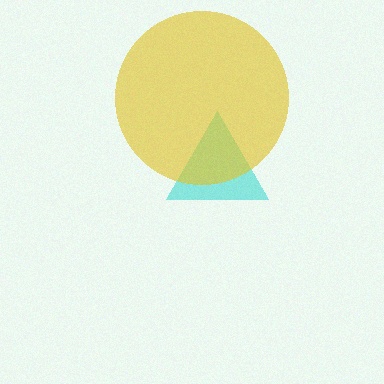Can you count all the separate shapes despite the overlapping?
Yes, there are 2 separate shapes.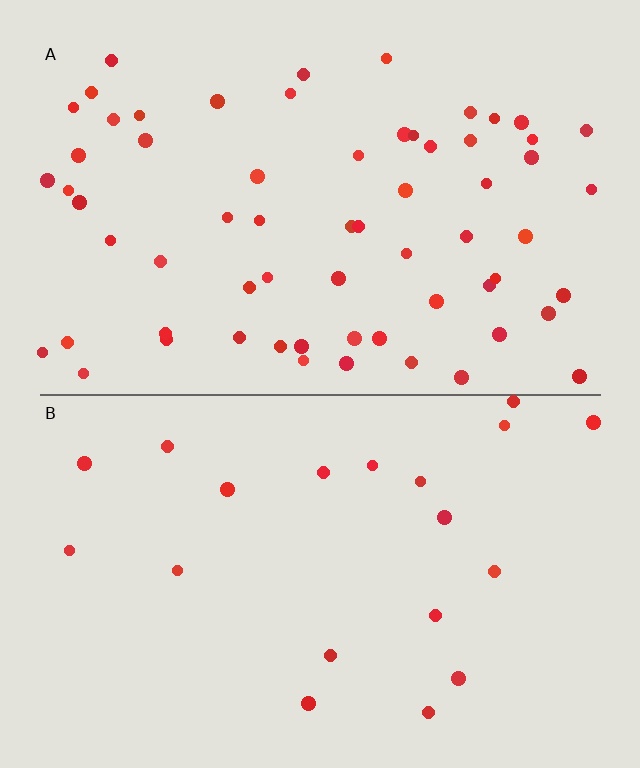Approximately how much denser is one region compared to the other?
Approximately 3.2× — region A over region B.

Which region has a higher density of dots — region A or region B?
A (the top).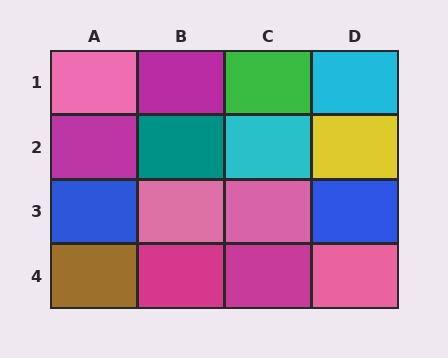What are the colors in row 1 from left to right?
Pink, magenta, green, cyan.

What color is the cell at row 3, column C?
Pink.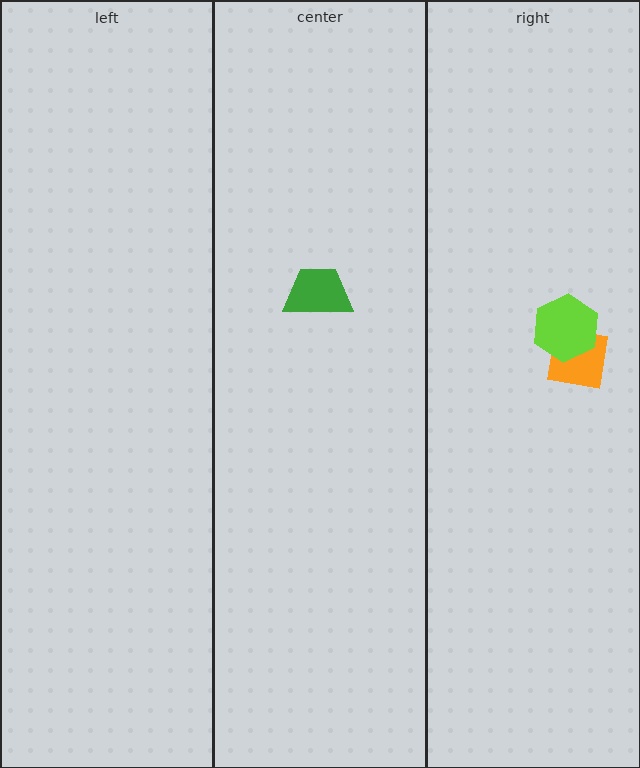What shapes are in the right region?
The orange square, the lime hexagon.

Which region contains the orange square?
The right region.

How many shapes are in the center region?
1.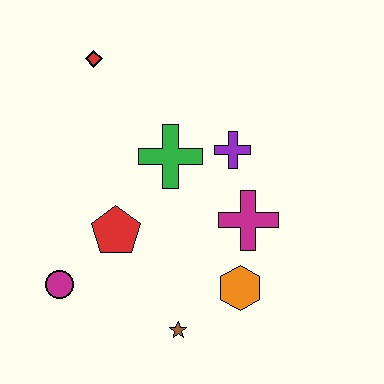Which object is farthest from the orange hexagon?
The red diamond is farthest from the orange hexagon.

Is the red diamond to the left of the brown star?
Yes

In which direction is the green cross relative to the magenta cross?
The green cross is to the left of the magenta cross.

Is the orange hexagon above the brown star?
Yes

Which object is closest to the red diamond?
The green cross is closest to the red diamond.